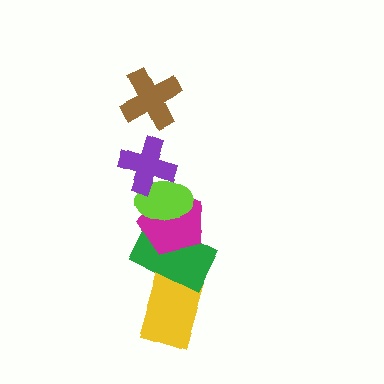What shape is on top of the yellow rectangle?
The green rectangle is on top of the yellow rectangle.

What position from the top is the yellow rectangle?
The yellow rectangle is 6th from the top.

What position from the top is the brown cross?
The brown cross is 1st from the top.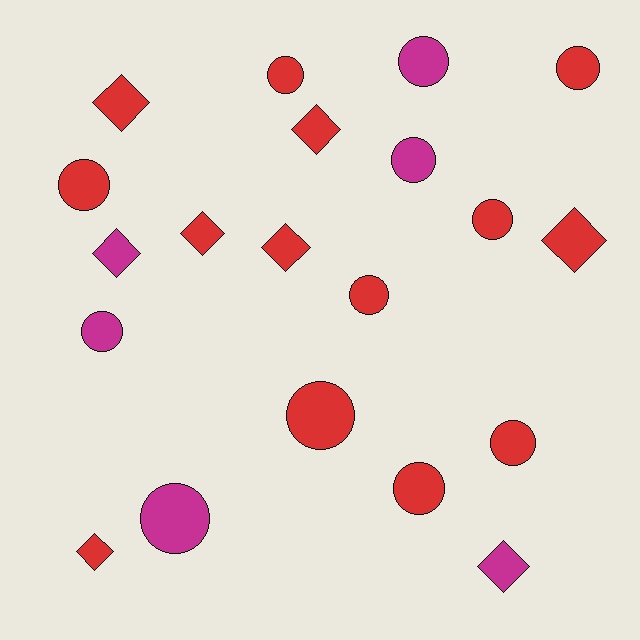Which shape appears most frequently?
Circle, with 12 objects.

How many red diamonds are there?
There are 6 red diamonds.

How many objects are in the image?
There are 20 objects.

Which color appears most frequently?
Red, with 14 objects.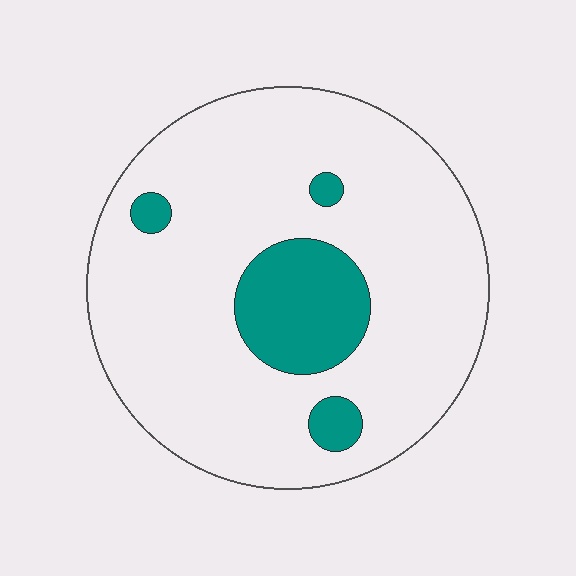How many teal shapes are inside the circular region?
4.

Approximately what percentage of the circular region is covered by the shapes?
Approximately 15%.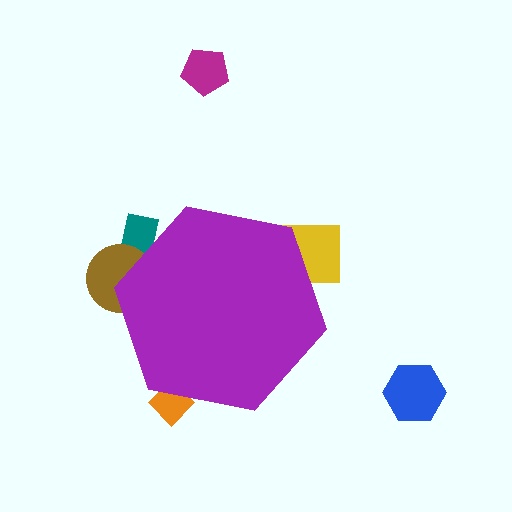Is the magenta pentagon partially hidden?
No, the magenta pentagon is fully visible.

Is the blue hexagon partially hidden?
No, the blue hexagon is fully visible.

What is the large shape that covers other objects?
A purple hexagon.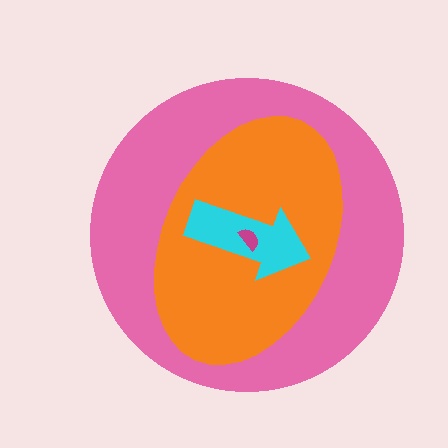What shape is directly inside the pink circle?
The orange ellipse.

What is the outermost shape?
The pink circle.